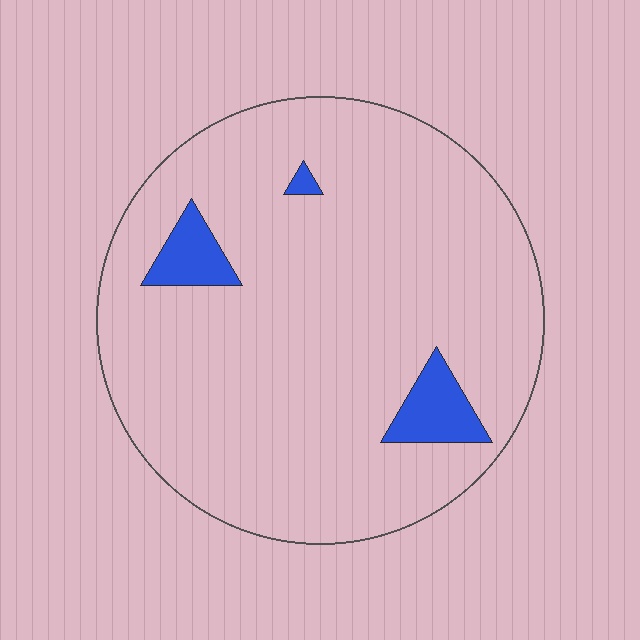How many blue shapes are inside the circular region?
3.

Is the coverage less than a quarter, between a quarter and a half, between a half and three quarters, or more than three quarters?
Less than a quarter.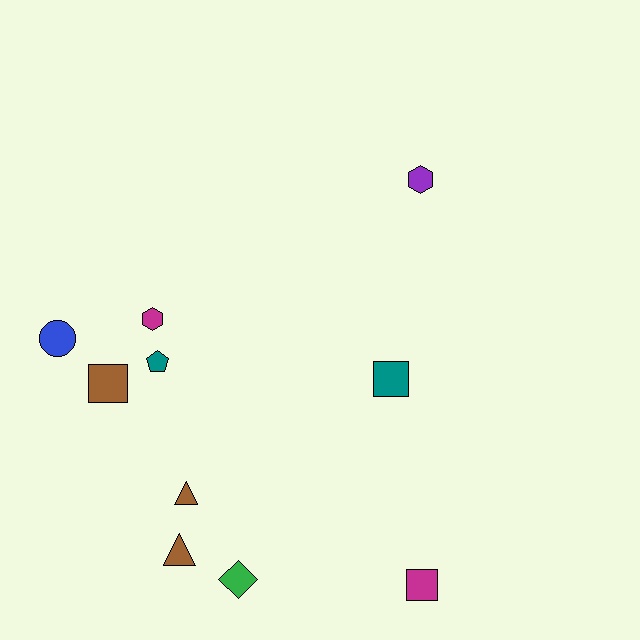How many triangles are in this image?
There are 2 triangles.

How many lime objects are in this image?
There are no lime objects.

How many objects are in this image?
There are 10 objects.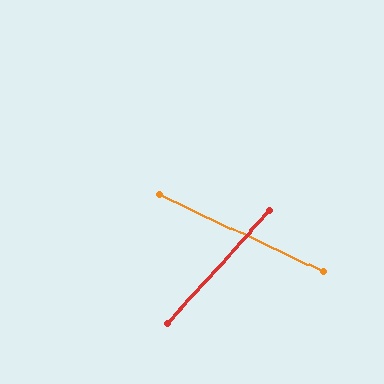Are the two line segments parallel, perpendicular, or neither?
Neither parallel nor perpendicular — they differ by about 73°.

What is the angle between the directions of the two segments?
Approximately 73 degrees.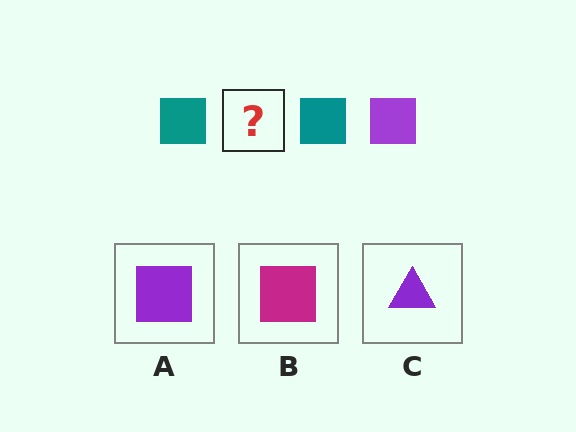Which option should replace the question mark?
Option A.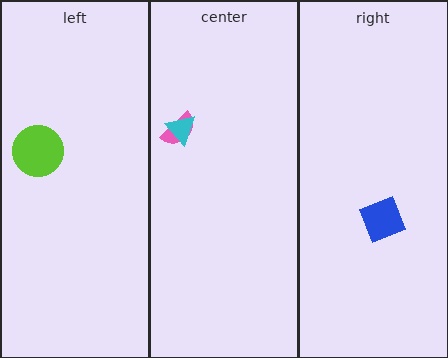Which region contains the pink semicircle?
The center region.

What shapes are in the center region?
The pink semicircle, the cyan triangle.